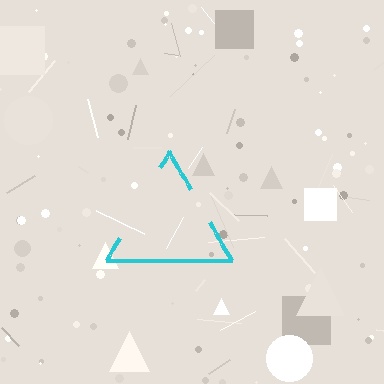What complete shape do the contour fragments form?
The contour fragments form a triangle.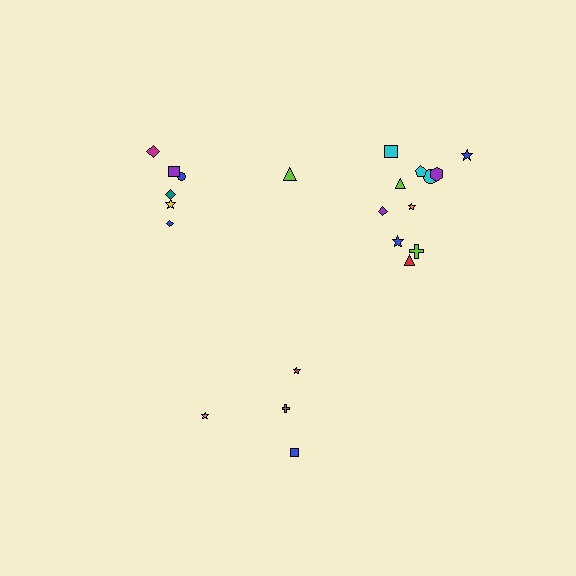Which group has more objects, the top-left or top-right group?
The top-right group.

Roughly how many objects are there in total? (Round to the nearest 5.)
Roughly 20 objects in total.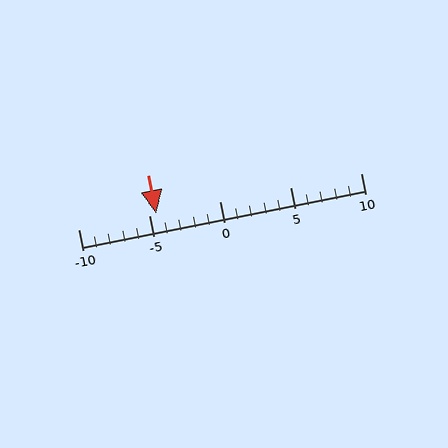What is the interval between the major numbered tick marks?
The major tick marks are spaced 5 units apart.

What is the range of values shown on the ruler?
The ruler shows values from -10 to 10.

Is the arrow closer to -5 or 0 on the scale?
The arrow is closer to -5.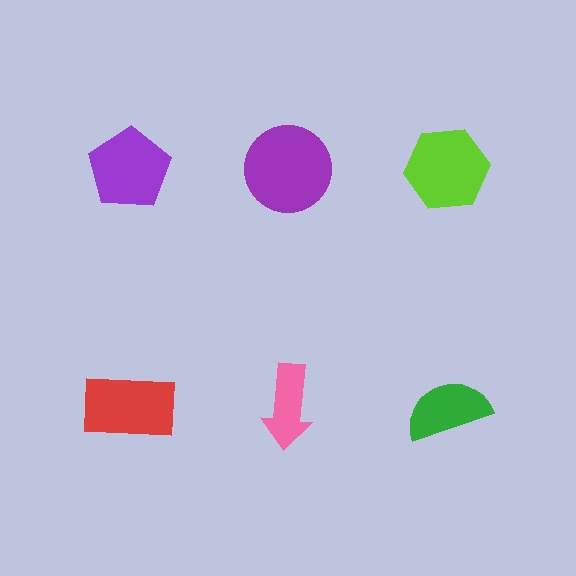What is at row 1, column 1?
A purple pentagon.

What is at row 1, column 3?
A lime hexagon.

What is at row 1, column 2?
A purple circle.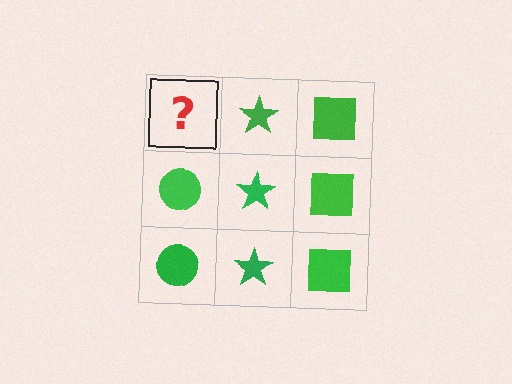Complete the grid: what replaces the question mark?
The question mark should be replaced with a green circle.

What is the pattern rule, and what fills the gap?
The rule is that each column has a consistent shape. The gap should be filled with a green circle.